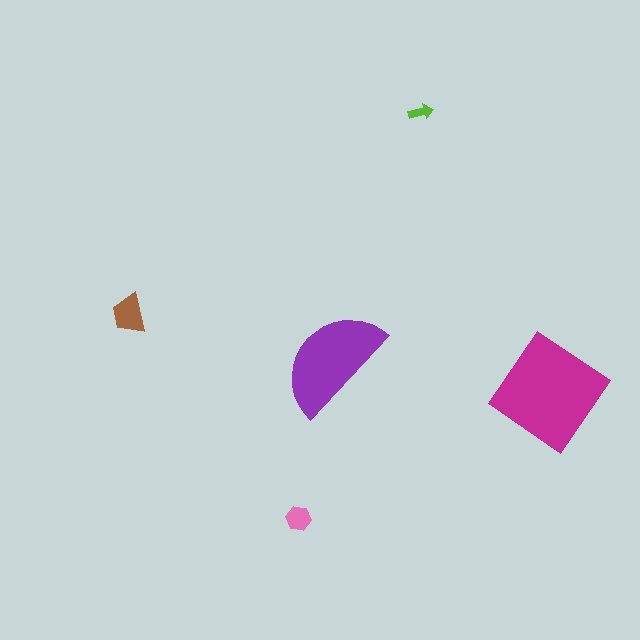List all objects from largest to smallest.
The magenta diamond, the purple semicircle, the brown trapezoid, the pink hexagon, the lime arrow.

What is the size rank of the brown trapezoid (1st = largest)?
3rd.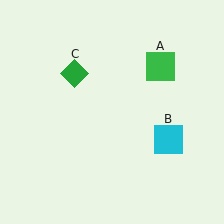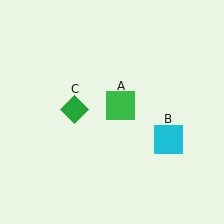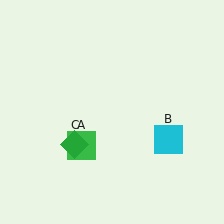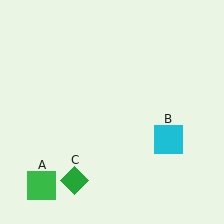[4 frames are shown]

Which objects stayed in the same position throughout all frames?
Cyan square (object B) remained stationary.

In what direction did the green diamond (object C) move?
The green diamond (object C) moved down.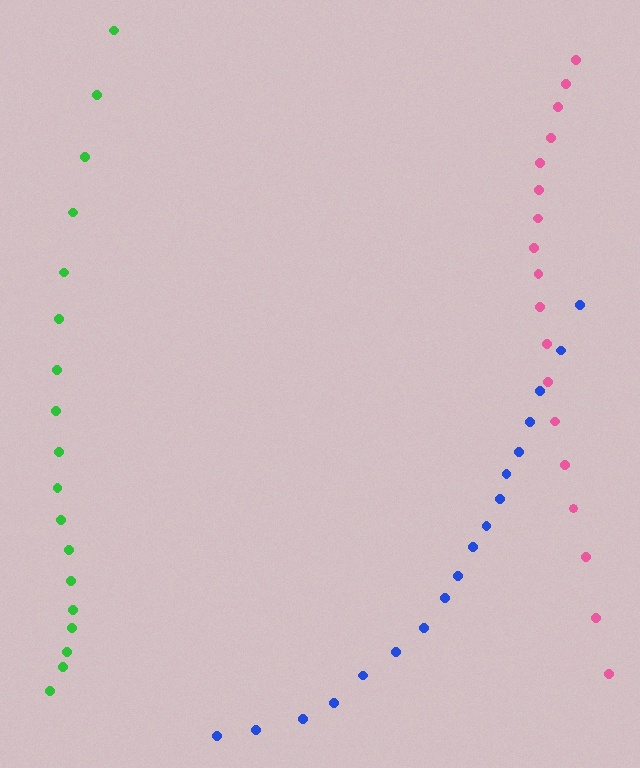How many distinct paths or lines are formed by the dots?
There are 3 distinct paths.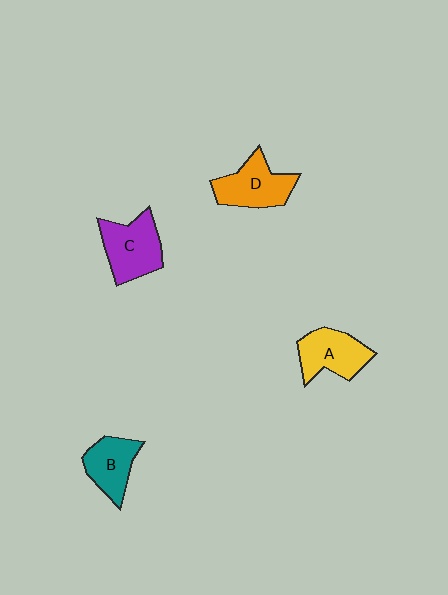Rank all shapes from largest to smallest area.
From largest to smallest: C (purple), D (orange), A (yellow), B (teal).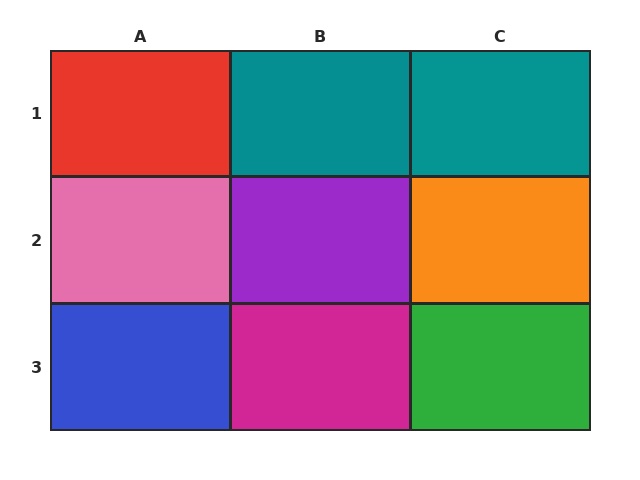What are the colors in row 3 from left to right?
Blue, magenta, green.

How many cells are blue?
1 cell is blue.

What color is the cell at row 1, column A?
Red.